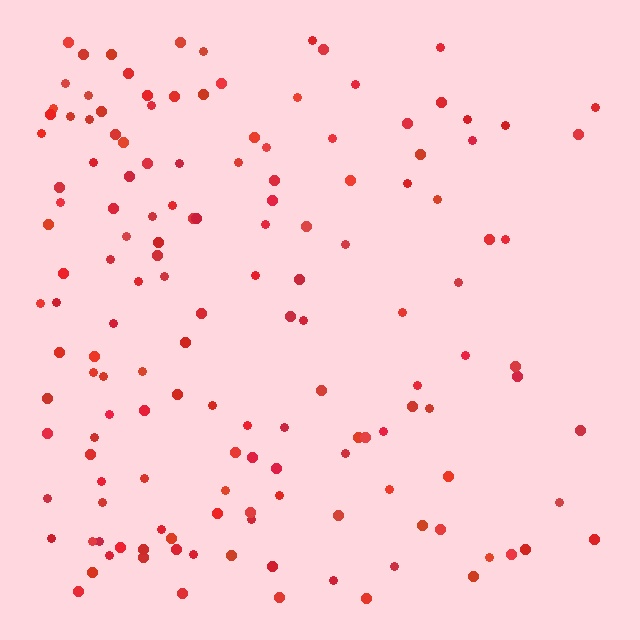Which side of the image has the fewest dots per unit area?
The right.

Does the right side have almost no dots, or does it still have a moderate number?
Still a moderate number, just noticeably fewer than the left.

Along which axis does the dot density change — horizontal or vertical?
Horizontal.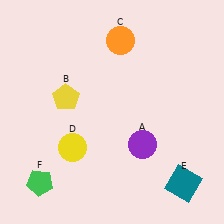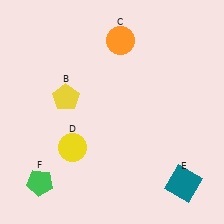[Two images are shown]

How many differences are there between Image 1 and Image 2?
There is 1 difference between the two images.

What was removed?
The purple circle (A) was removed in Image 2.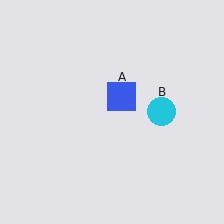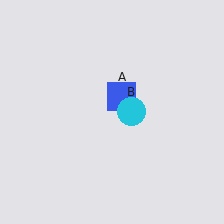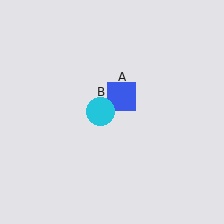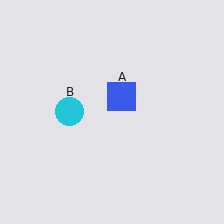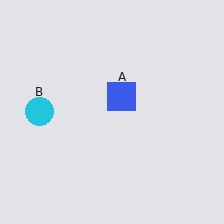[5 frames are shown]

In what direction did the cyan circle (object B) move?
The cyan circle (object B) moved left.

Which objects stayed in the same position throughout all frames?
Blue square (object A) remained stationary.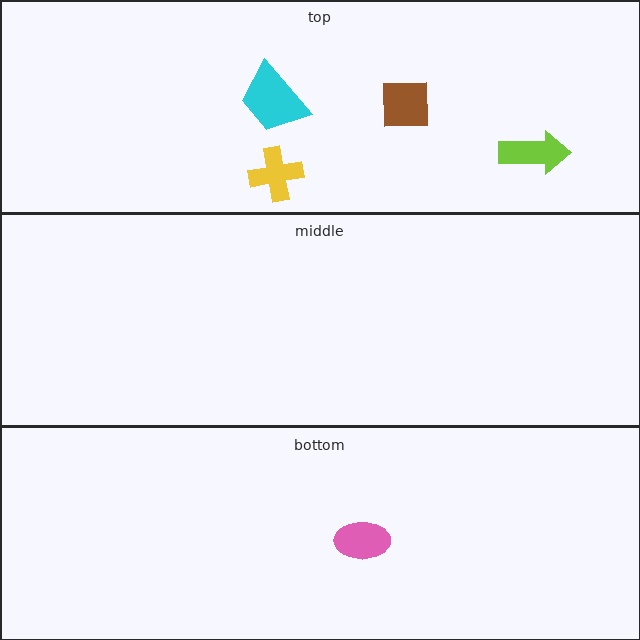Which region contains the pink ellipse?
The bottom region.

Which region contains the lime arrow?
The top region.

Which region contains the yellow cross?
The top region.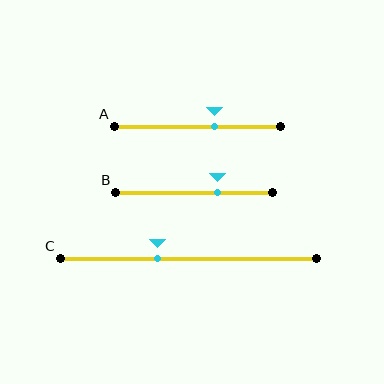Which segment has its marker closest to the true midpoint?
Segment A has its marker closest to the true midpoint.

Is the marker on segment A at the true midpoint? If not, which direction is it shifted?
No, the marker on segment A is shifted to the right by about 10% of the segment length.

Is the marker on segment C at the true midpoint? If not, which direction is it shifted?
No, the marker on segment C is shifted to the left by about 12% of the segment length.